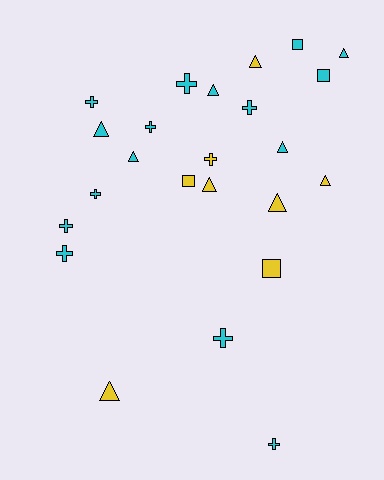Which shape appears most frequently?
Triangle, with 10 objects.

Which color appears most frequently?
Cyan, with 16 objects.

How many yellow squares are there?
There are 2 yellow squares.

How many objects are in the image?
There are 24 objects.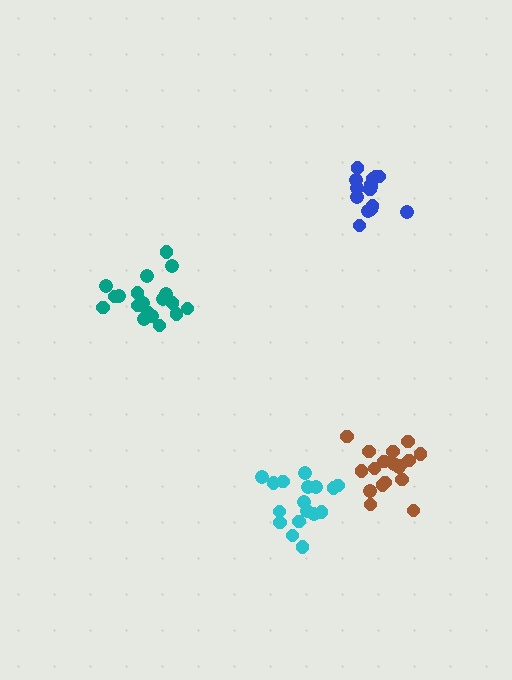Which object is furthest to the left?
The teal cluster is leftmost.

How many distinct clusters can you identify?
There are 4 distinct clusters.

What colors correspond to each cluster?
The clusters are colored: blue, cyan, brown, teal.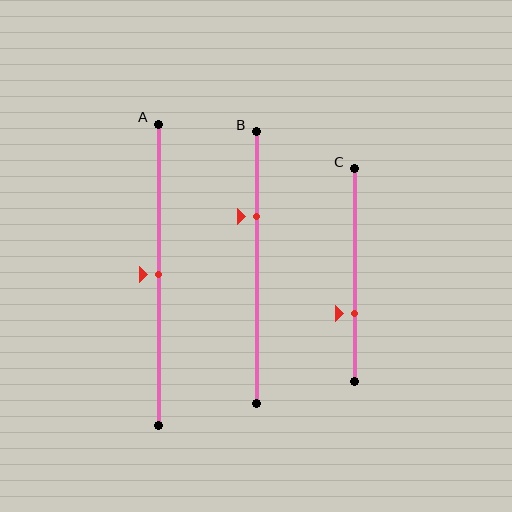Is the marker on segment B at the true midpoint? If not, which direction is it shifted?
No, the marker on segment B is shifted upward by about 19% of the segment length.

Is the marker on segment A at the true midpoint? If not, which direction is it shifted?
Yes, the marker on segment A is at the true midpoint.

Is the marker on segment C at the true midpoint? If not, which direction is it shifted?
No, the marker on segment C is shifted downward by about 18% of the segment length.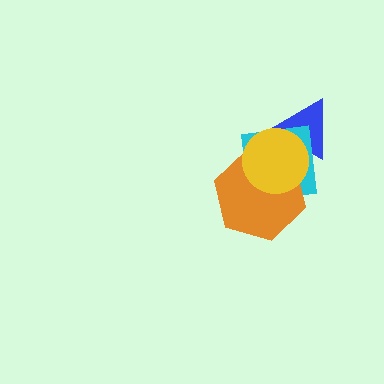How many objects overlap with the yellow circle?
3 objects overlap with the yellow circle.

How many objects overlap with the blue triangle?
2 objects overlap with the blue triangle.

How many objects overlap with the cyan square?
3 objects overlap with the cyan square.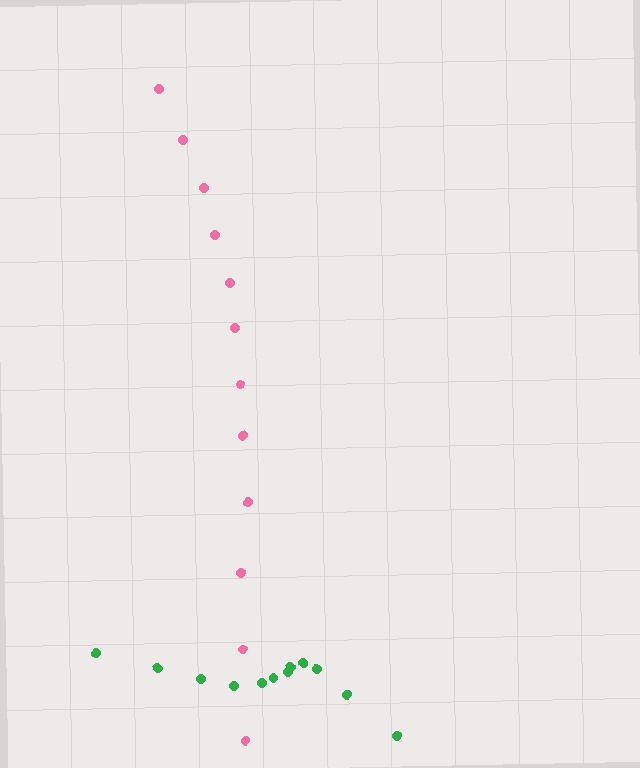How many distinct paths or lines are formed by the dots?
There are 2 distinct paths.